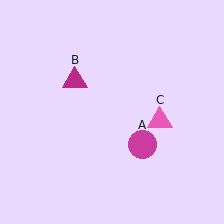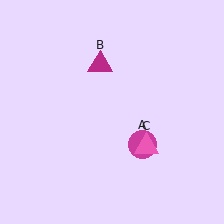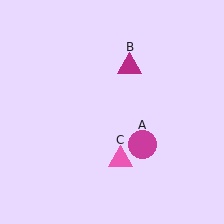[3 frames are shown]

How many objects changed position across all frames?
2 objects changed position: magenta triangle (object B), pink triangle (object C).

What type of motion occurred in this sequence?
The magenta triangle (object B), pink triangle (object C) rotated clockwise around the center of the scene.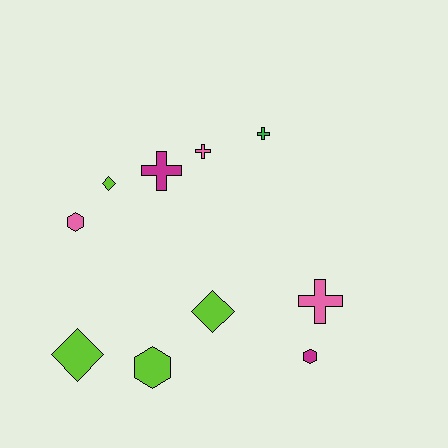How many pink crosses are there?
There are 2 pink crosses.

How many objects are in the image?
There are 10 objects.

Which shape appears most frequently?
Cross, with 4 objects.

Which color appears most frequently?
Lime, with 4 objects.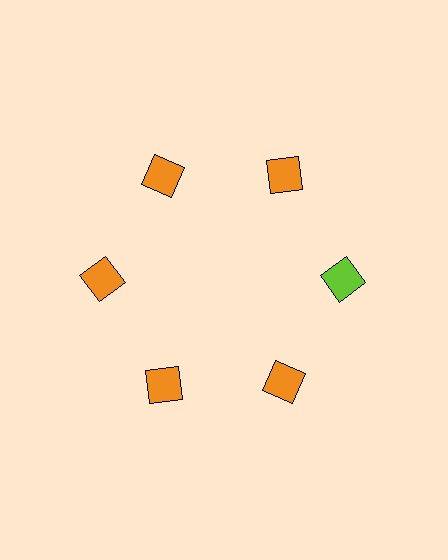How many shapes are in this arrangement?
There are 6 shapes arranged in a ring pattern.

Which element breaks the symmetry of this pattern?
The lime diamond at roughly the 3 o'clock position breaks the symmetry. All other shapes are orange diamonds.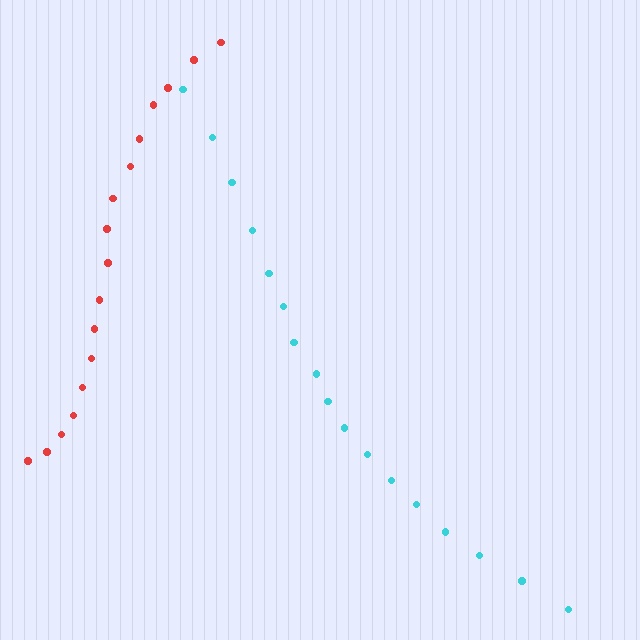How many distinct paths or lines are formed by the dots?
There are 2 distinct paths.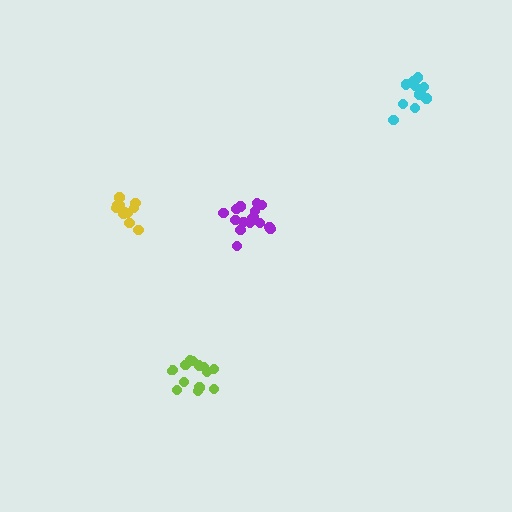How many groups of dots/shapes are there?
There are 4 groups.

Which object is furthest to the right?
The cyan cluster is rightmost.